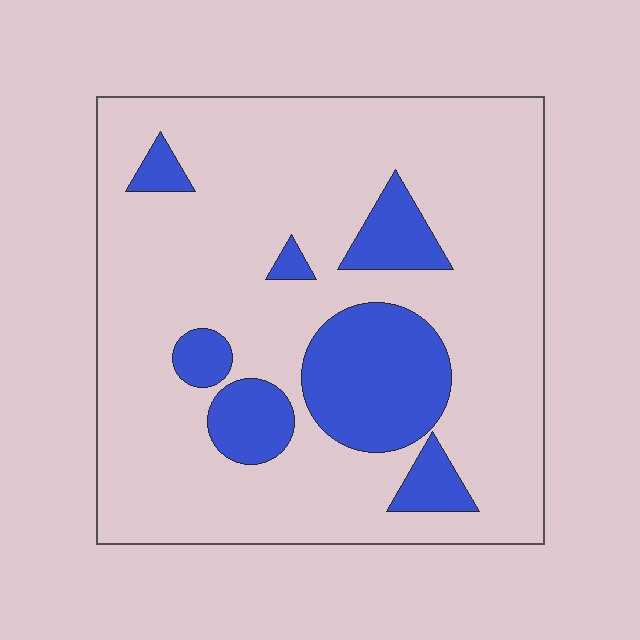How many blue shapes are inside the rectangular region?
7.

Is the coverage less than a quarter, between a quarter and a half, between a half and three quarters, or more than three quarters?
Less than a quarter.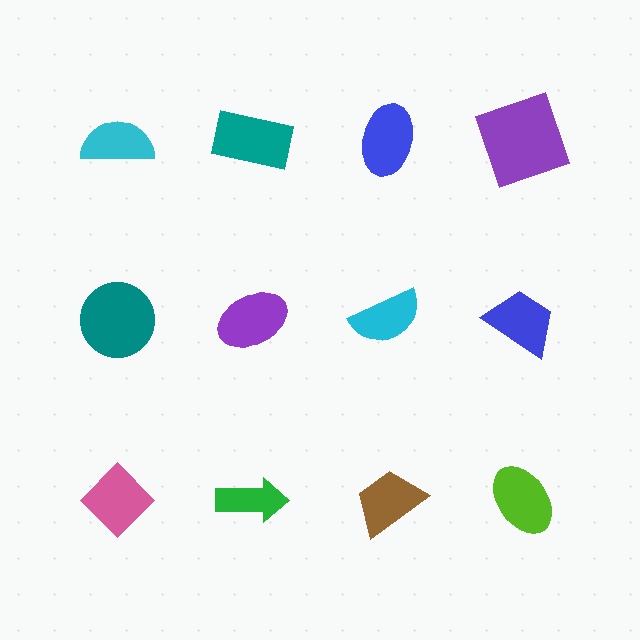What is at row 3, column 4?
A lime ellipse.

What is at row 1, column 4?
A purple square.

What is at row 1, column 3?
A blue ellipse.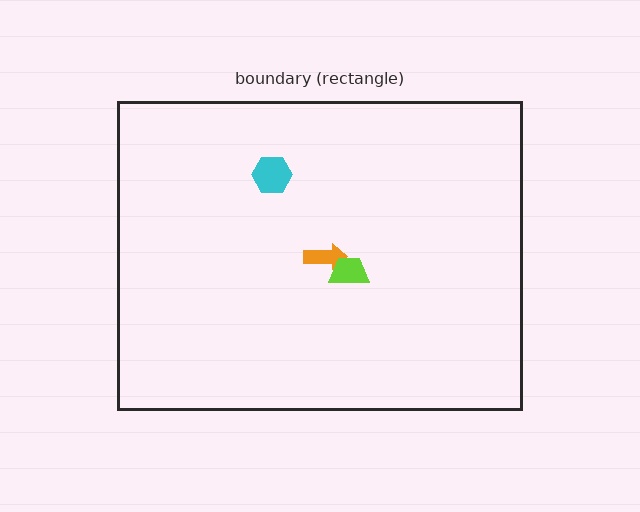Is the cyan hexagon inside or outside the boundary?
Inside.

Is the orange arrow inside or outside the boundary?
Inside.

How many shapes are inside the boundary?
3 inside, 0 outside.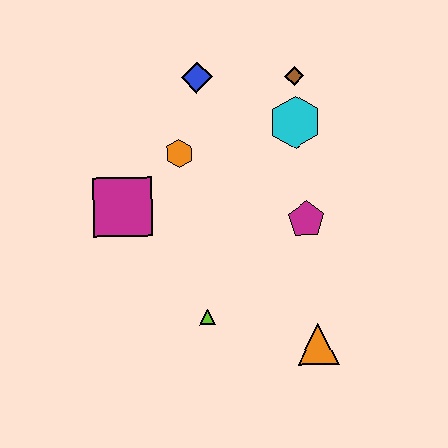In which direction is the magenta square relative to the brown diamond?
The magenta square is to the left of the brown diamond.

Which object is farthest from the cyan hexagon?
The orange triangle is farthest from the cyan hexagon.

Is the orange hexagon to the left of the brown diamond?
Yes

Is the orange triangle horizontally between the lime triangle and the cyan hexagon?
No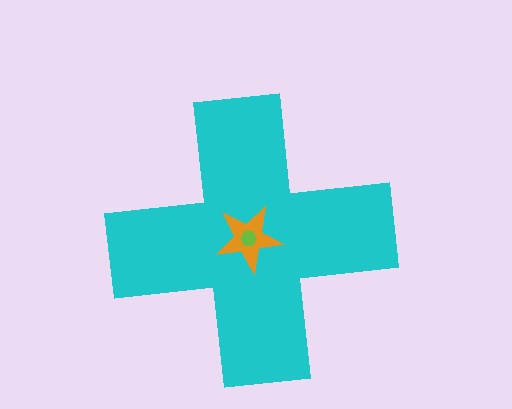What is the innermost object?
The lime hexagon.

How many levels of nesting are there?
3.